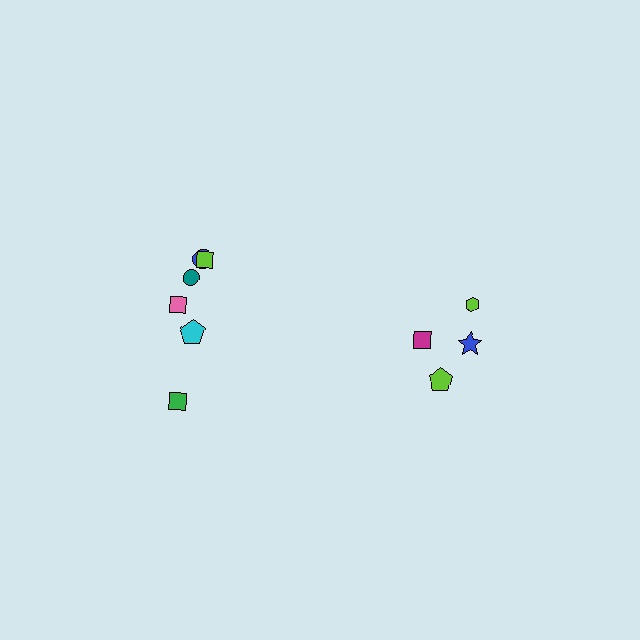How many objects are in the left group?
There are 6 objects.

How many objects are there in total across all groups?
There are 10 objects.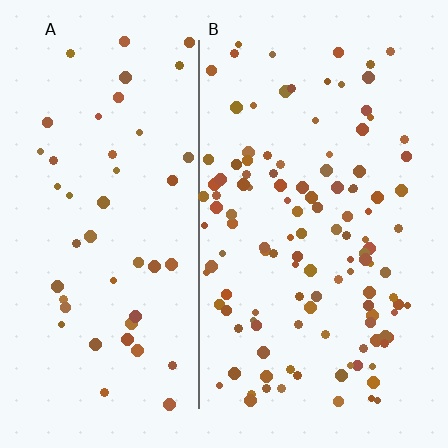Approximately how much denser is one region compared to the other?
Approximately 2.5× — region B over region A.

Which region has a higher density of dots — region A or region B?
B (the right).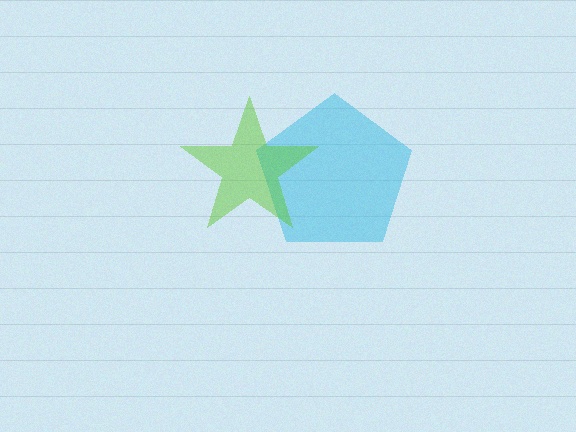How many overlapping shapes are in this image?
There are 2 overlapping shapes in the image.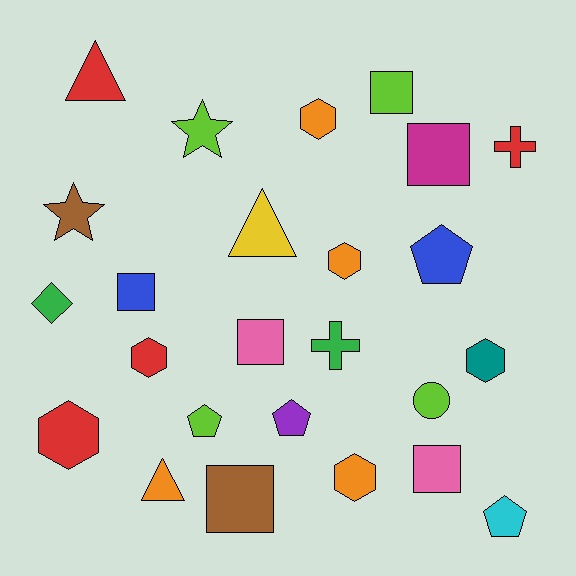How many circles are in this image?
There is 1 circle.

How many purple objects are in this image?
There is 1 purple object.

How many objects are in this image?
There are 25 objects.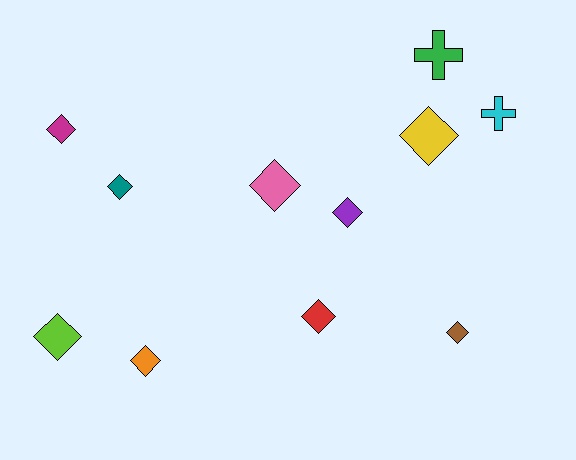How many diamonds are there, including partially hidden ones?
There are 9 diamonds.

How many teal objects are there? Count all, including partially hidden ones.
There is 1 teal object.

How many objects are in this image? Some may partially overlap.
There are 11 objects.